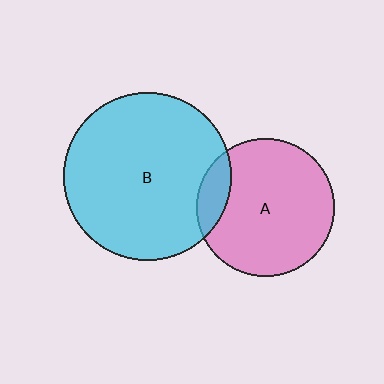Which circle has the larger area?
Circle B (cyan).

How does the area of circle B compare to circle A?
Approximately 1.5 times.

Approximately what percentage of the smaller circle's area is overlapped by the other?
Approximately 15%.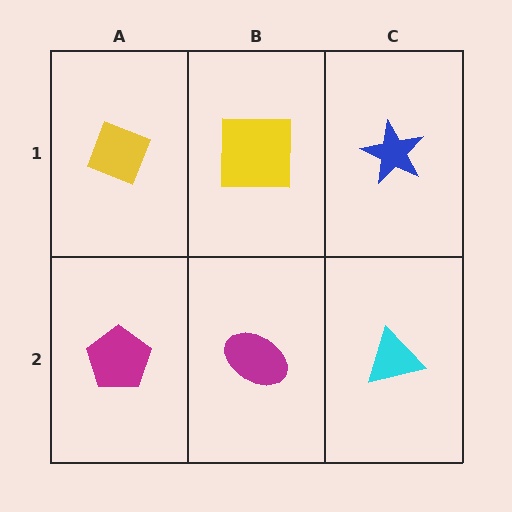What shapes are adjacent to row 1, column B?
A magenta ellipse (row 2, column B), a yellow diamond (row 1, column A), a blue star (row 1, column C).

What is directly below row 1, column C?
A cyan triangle.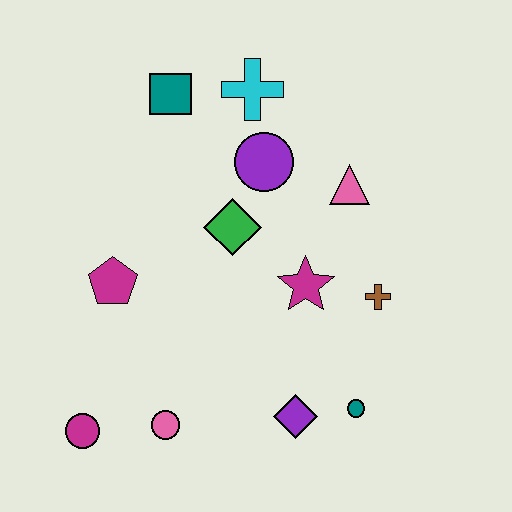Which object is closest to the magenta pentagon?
The green diamond is closest to the magenta pentagon.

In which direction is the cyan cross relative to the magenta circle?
The cyan cross is above the magenta circle.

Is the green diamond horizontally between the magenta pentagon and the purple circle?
Yes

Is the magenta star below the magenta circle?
No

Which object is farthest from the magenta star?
The magenta circle is farthest from the magenta star.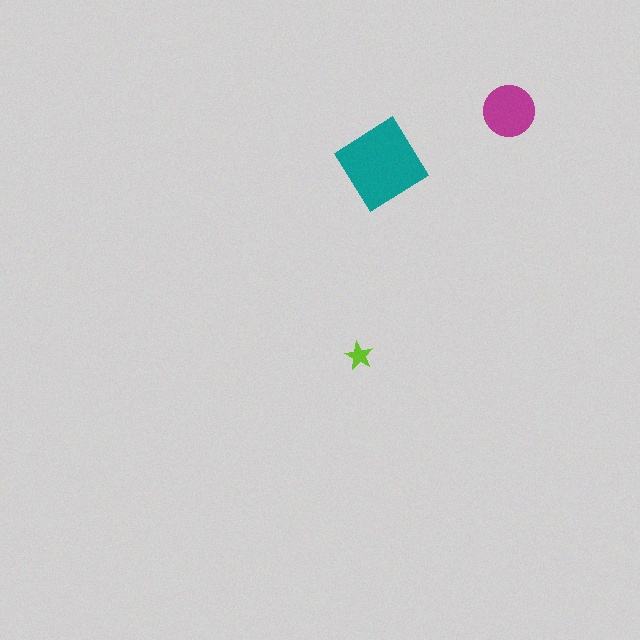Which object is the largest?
The teal diamond.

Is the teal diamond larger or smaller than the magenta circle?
Larger.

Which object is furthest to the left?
The lime star is leftmost.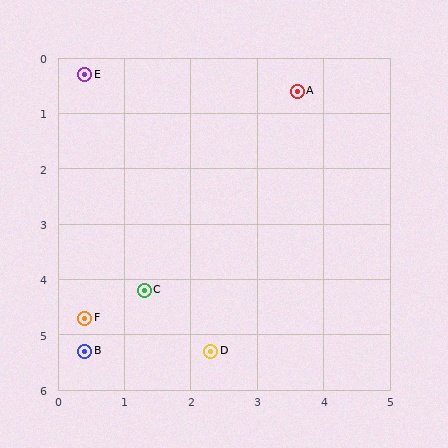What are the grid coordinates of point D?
Point D is at approximately (2.3, 5.3).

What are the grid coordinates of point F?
Point F is at approximately (0.4, 4.7).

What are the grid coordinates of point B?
Point B is at approximately (0.4, 5.3).